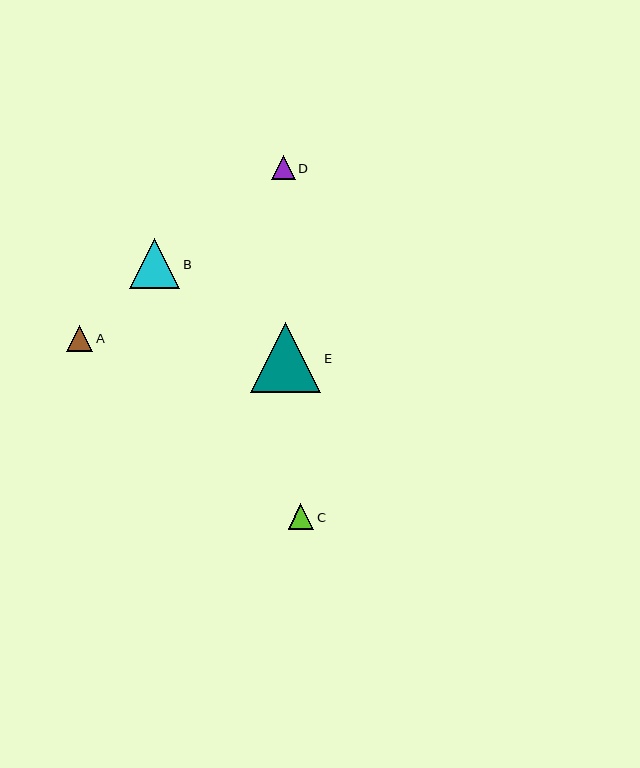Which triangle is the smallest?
Triangle D is the smallest with a size of approximately 23 pixels.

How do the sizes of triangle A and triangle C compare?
Triangle A and triangle C are approximately the same size.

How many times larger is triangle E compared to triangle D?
Triangle E is approximately 3.0 times the size of triangle D.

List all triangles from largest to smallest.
From largest to smallest: E, B, A, C, D.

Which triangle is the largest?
Triangle E is the largest with a size of approximately 70 pixels.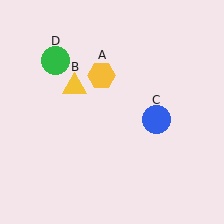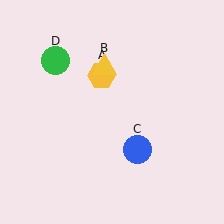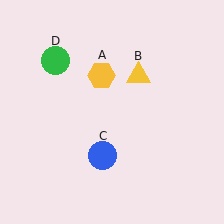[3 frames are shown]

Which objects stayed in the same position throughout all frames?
Yellow hexagon (object A) and green circle (object D) remained stationary.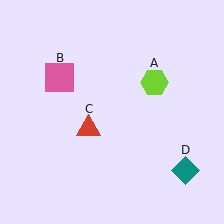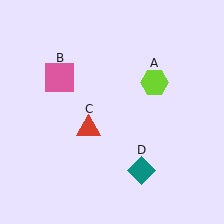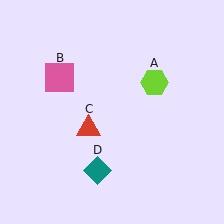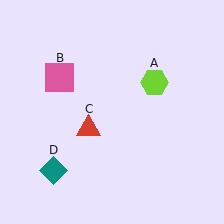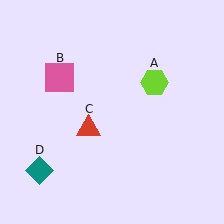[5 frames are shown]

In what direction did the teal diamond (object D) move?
The teal diamond (object D) moved left.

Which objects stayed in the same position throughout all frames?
Lime hexagon (object A) and pink square (object B) and red triangle (object C) remained stationary.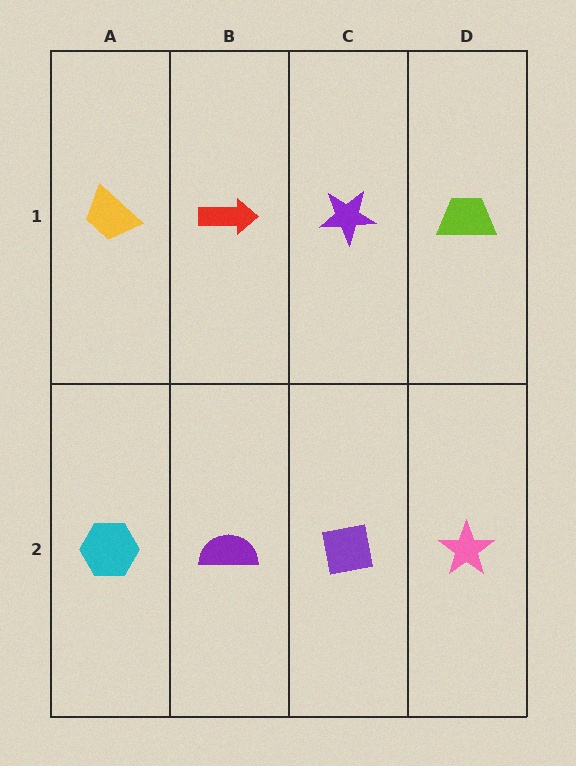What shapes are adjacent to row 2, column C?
A purple star (row 1, column C), a purple semicircle (row 2, column B), a pink star (row 2, column D).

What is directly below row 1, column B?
A purple semicircle.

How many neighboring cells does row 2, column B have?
3.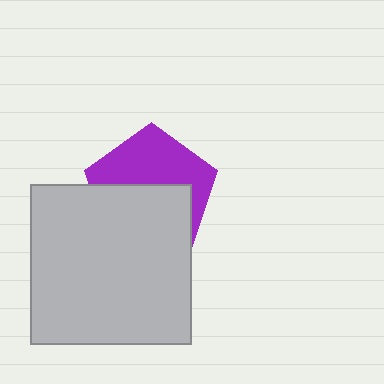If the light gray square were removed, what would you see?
You would see the complete purple pentagon.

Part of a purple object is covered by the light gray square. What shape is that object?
It is a pentagon.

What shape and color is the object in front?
The object in front is a light gray square.